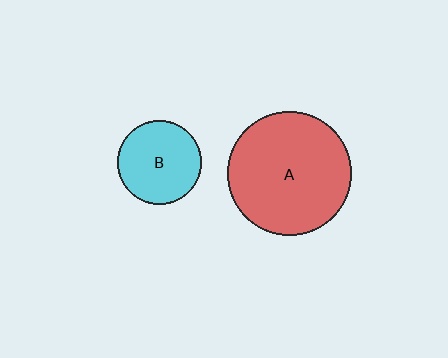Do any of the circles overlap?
No, none of the circles overlap.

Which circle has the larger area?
Circle A (red).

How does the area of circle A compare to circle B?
Approximately 2.2 times.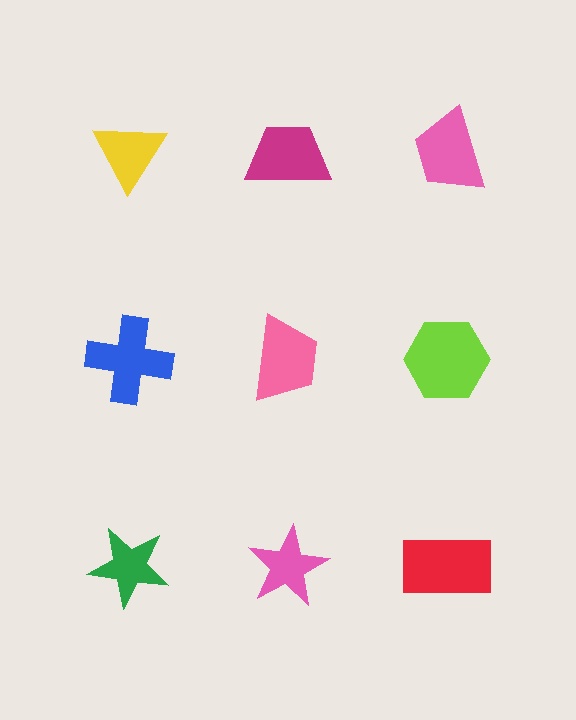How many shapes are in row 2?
3 shapes.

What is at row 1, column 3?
A pink trapezoid.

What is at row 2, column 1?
A blue cross.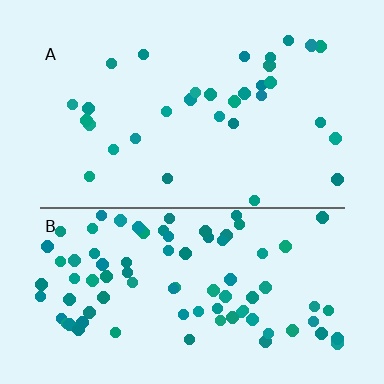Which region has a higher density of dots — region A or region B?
B (the bottom).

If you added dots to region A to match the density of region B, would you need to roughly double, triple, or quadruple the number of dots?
Approximately triple.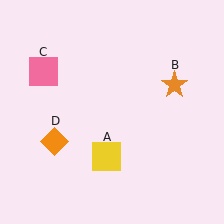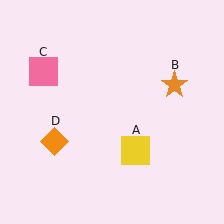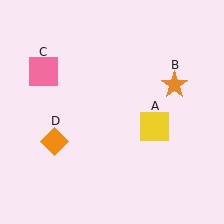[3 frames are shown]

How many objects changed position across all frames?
1 object changed position: yellow square (object A).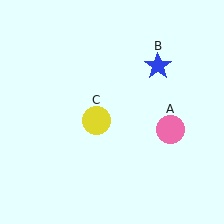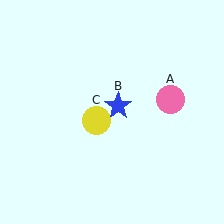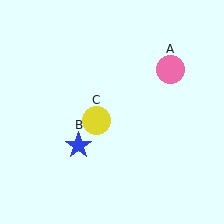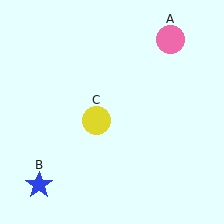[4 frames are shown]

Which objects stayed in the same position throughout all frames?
Yellow circle (object C) remained stationary.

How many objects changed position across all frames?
2 objects changed position: pink circle (object A), blue star (object B).